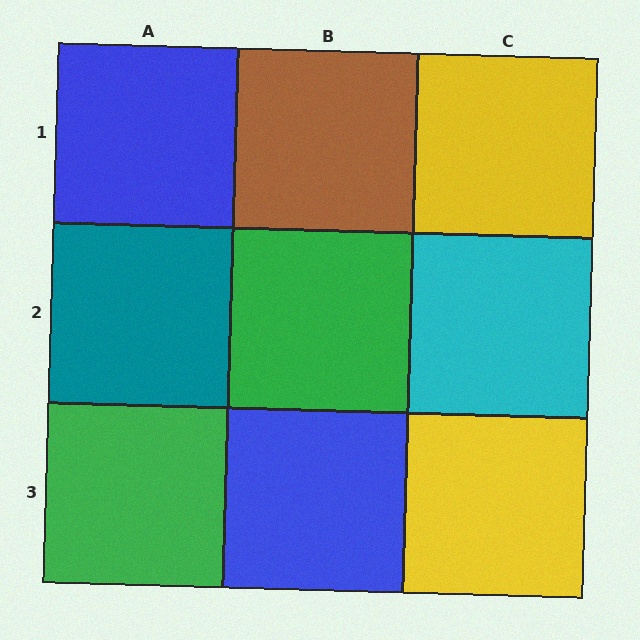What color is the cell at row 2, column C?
Cyan.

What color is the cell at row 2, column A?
Teal.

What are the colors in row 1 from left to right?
Blue, brown, yellow.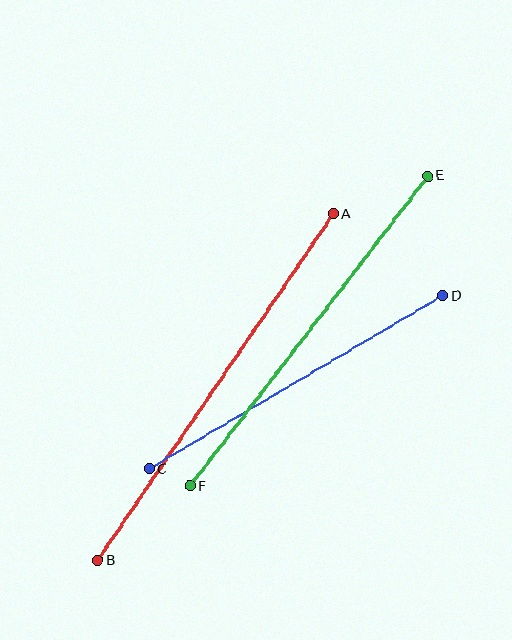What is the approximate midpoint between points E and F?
The midpoint is at approximately (309, 331) pixels.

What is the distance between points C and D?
The distance is approximately 341 pixels.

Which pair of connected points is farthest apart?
Points A and B are farthest apart.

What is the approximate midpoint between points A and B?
The midpoint is at approximately (215, 387) pixels.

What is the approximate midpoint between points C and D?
The midpoint is at approximately (296, 382) pixels.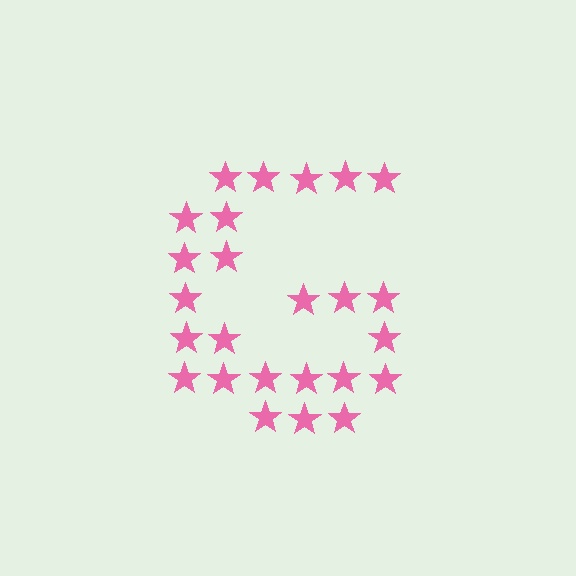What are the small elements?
The small elements are stars.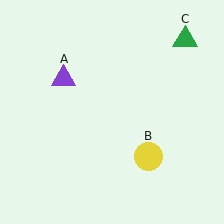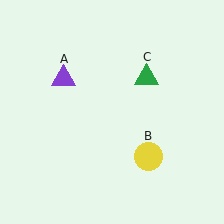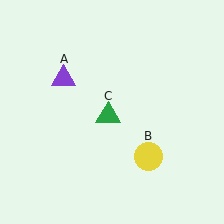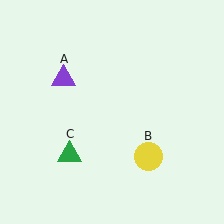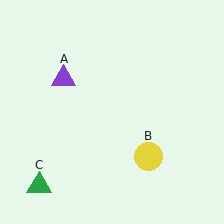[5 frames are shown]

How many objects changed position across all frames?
1 object changed position: green triangle (object C).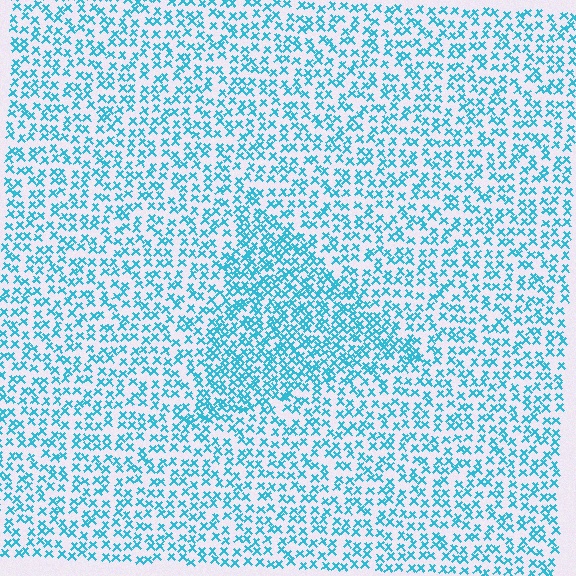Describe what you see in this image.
The image contains small cyan elements arranged at two different densities. A triangle-shaped region is visible where the elements are more densely packed than the surrounding area.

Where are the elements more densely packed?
The elements are more densely packed inside the triangle boundary.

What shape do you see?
I see a triangle.